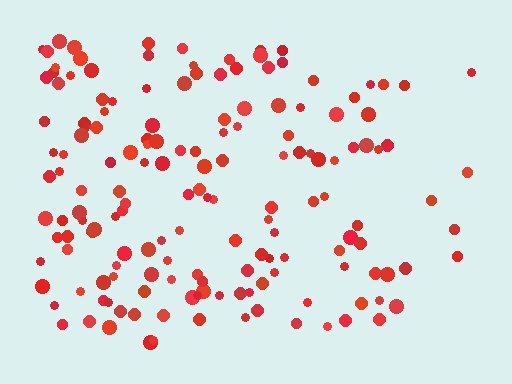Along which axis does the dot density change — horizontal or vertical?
Horizontal.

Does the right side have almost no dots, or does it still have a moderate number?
Still a moderate number, just noticeably fewer than the left.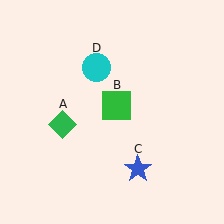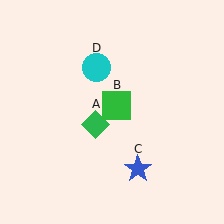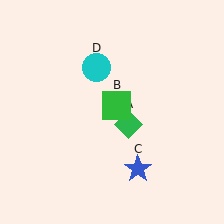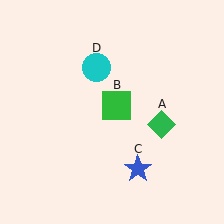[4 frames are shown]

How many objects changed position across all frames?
1 object changed position: green diamond (object A).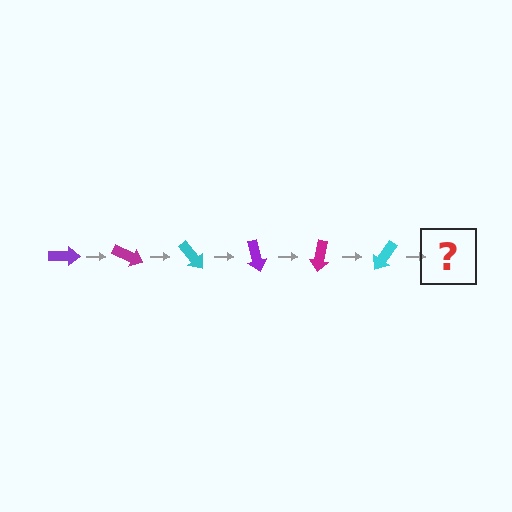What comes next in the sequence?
The next element should be a purple arrow, rotated 150 degrees from the start.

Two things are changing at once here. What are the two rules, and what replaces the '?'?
The two rules are that it rotates 25 degrees each step and the color cycles through purple, magenta, and cyan. The '?' should be a purple arrow, rotated 150 degrees from the start.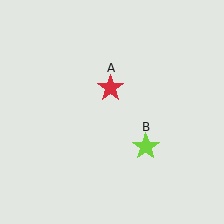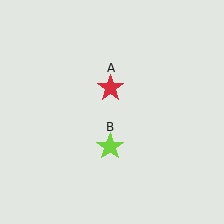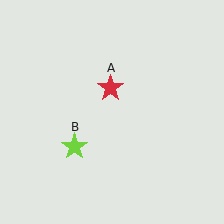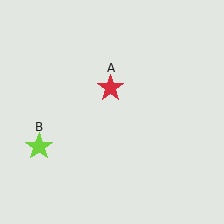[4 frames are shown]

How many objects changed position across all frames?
1 object changed position: lime star (object B).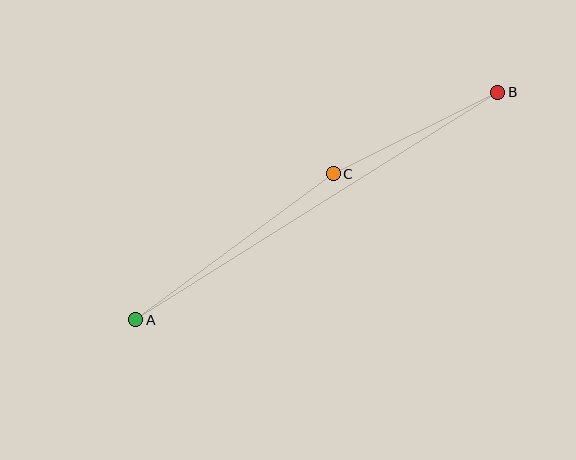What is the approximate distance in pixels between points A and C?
The distance between A and C is approximately 246 pixels.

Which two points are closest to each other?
Points B and C are closest to each other.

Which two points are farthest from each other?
Points A and B are farthest from each other.